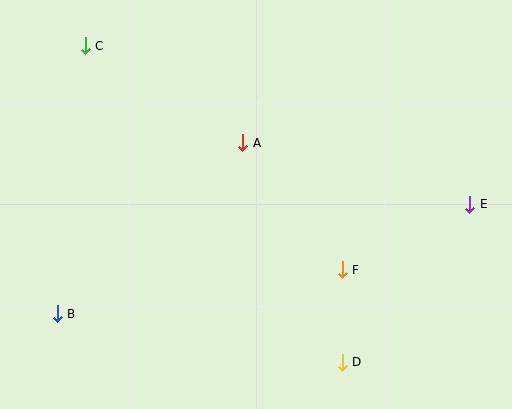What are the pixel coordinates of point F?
Point F is at (342, 270).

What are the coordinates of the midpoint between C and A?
The midpoint between C and A is at (164, 94).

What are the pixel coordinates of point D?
Point D is at (342, 362).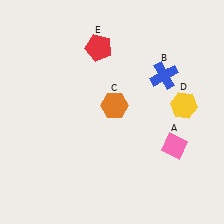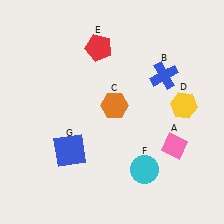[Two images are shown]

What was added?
A cyan circle (F), a blue square (G) were added in Image 2.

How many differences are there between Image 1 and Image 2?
There are 2 differences between the two images.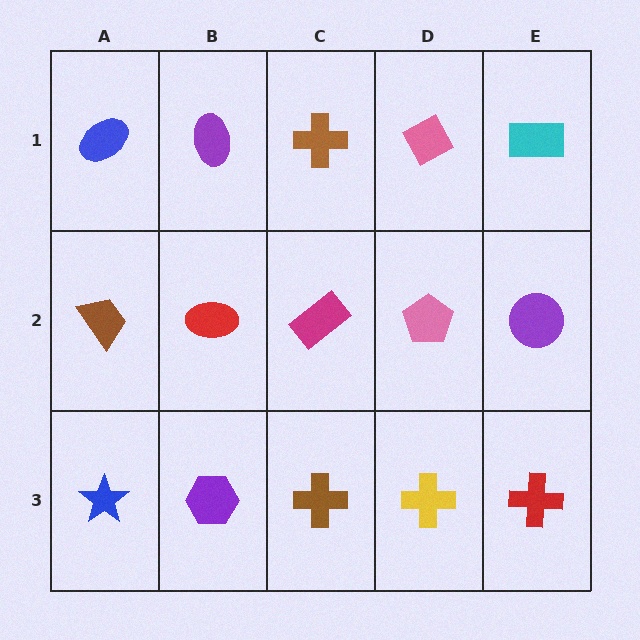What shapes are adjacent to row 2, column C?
A brown cross (row 1, column C), a brown cross (row 3, column C), a red ellipse (row 2, column B), a pink pentagon (row 2, column D).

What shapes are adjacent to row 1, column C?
A magenta rectangle (row 2, column C), a purple ellipse (row 1, column B), a pink diamond (row 1, column D).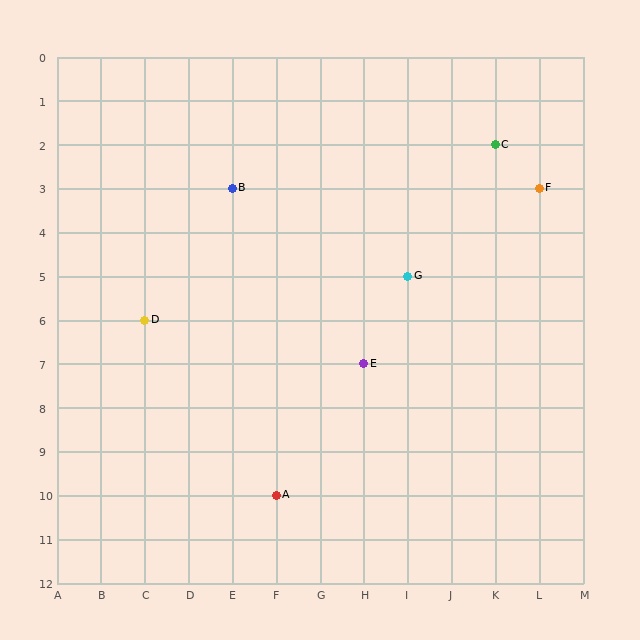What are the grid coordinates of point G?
Point G is at grid coordinates (I, 5).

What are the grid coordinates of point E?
Point E is at grid coordinates (H, 7).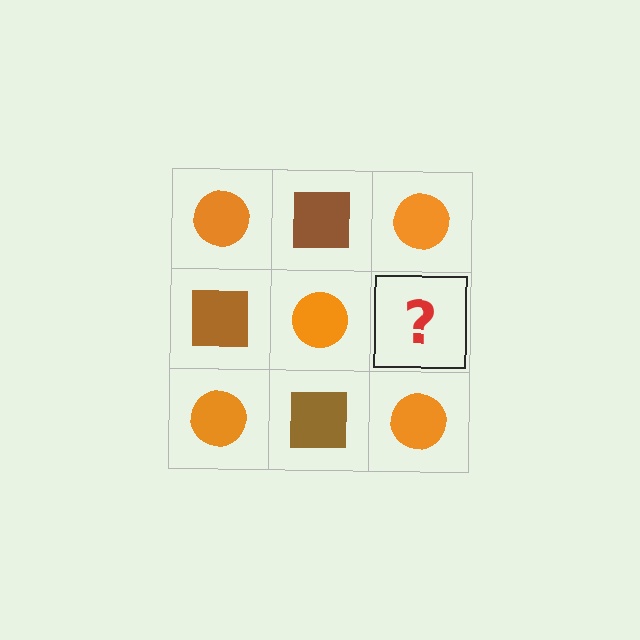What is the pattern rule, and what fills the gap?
The rule is that it alternates orange circle and brown square in a checkerboard pattern. The gap should be filled with a brown square.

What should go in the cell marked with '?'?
The missing cell should contain a brown square.